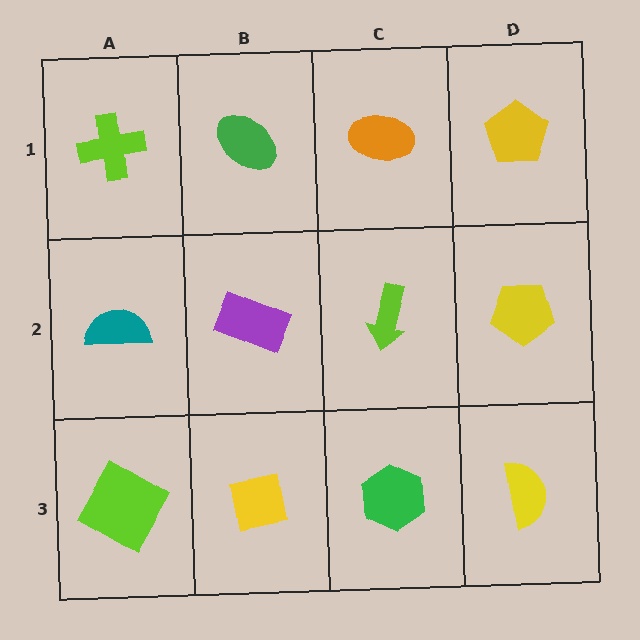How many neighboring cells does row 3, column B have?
3.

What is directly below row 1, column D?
A yellow pentagon.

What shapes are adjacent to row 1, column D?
A yellow pentagon (row 2, column D), an orange ellipse (row 1, column C).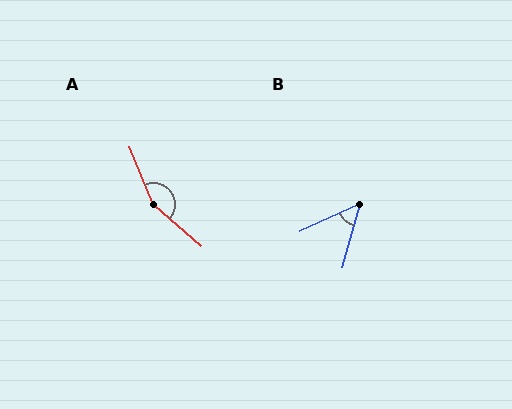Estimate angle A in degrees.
Approximately 153 degrees.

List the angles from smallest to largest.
B (51°), A (153°).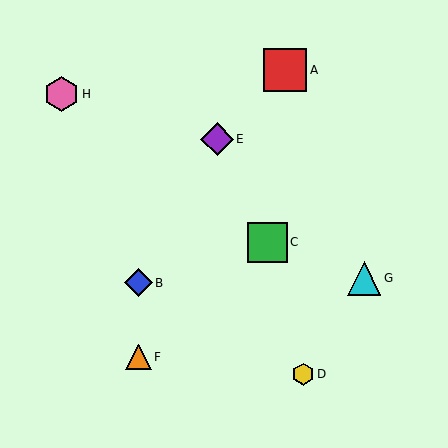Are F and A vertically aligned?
No, F is at x≈138 and A is at x≈285.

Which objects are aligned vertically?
Objects B, F are aligned vertically.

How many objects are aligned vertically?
2 objects (B, F) are aligned vertically.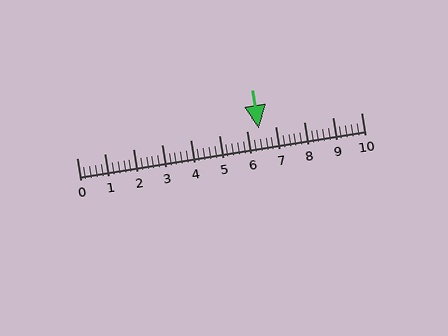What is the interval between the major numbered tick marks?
The major tick marks are spaced 1 units apart.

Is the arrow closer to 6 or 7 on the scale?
The arrow is closer to 6.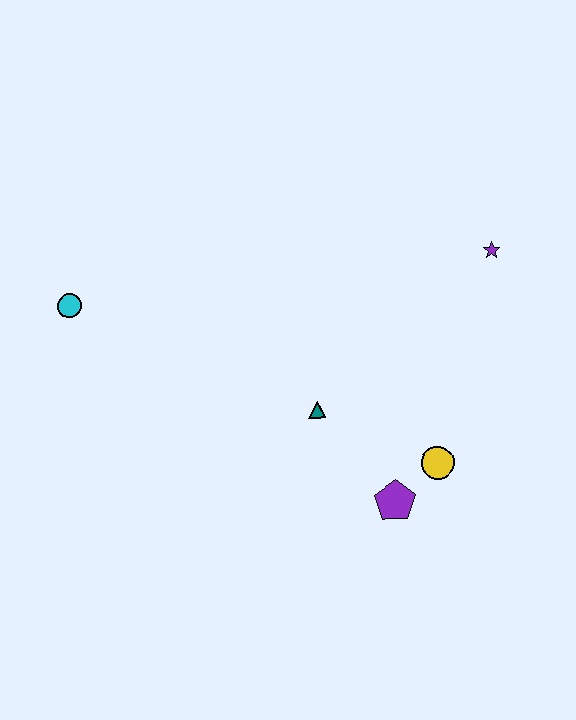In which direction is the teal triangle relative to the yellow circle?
The teal triangle is to the left of the yellow circle.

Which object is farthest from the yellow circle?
The cyan circle is farthest from the yellow circle.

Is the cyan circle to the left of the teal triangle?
Yes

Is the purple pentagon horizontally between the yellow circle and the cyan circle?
Yes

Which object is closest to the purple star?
The yellow circle is closest to the purple star.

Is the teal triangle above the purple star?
No